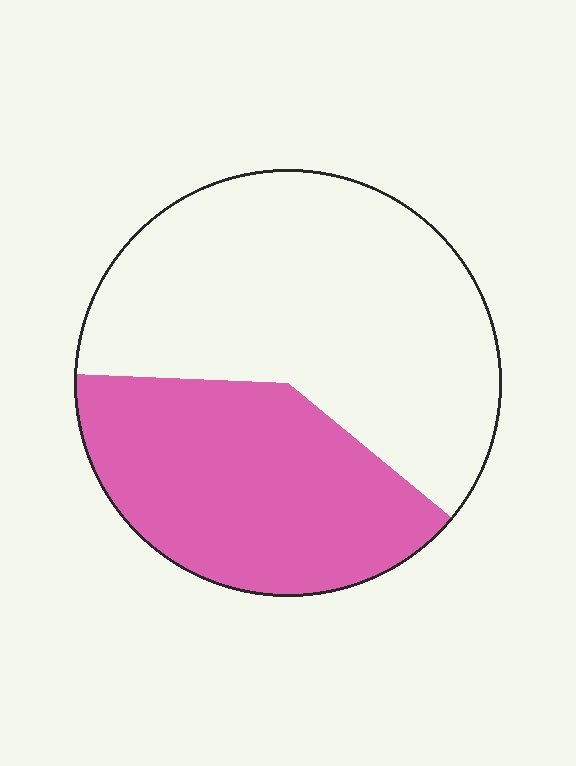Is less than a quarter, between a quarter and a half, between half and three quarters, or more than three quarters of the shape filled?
Between a quarter and a half.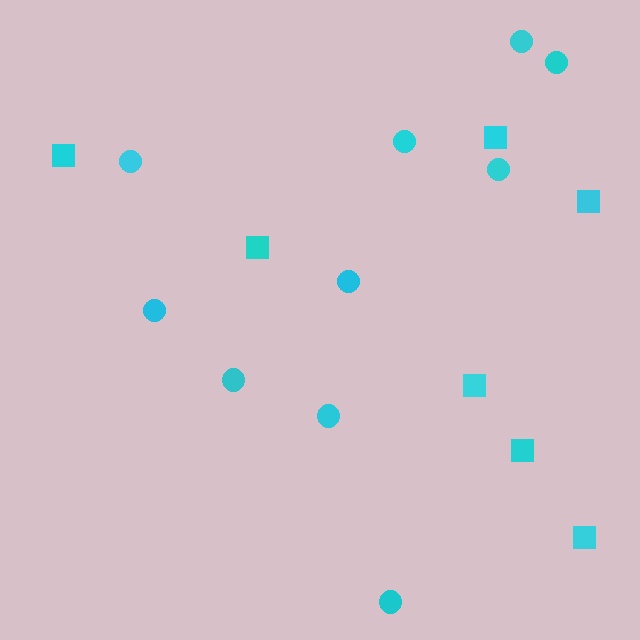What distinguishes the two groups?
There are 2 groups: one group of circles (10) and one group of squares (7).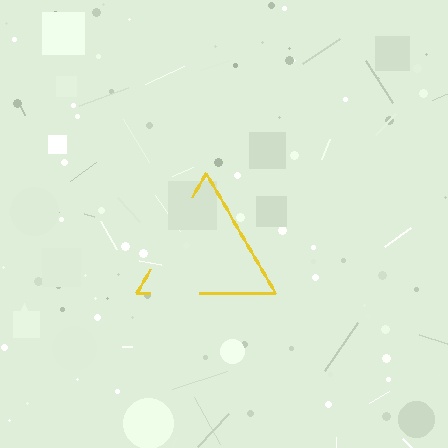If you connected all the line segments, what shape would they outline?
They would outline a triangle.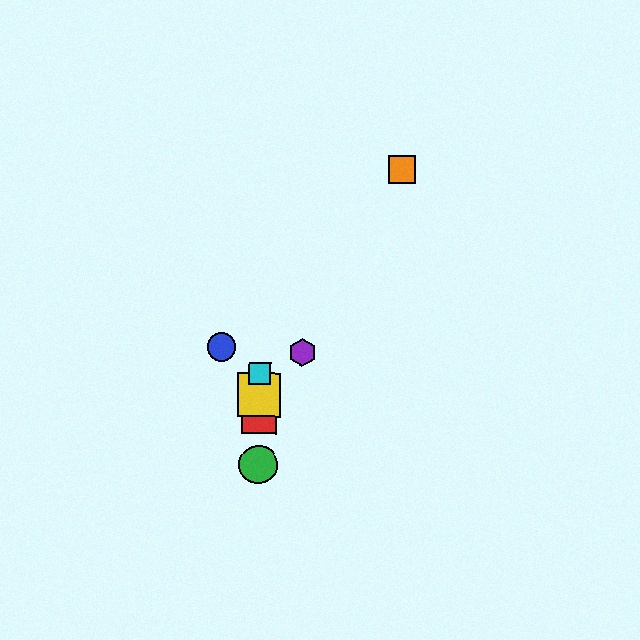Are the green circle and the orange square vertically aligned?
No, the green circle is at x≈258 and the orange square is at x≈402.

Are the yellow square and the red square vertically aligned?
Yes, both are at x≈259.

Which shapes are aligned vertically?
The red square, the green circle, the yellow square, the cyan square are aligned vertically.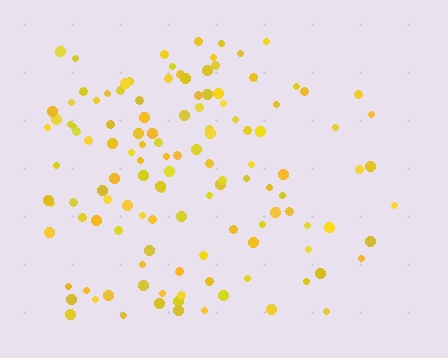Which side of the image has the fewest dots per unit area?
The right.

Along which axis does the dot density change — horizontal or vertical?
Horizontal.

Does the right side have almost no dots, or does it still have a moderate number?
Still a moderate number, just noticeably fewer than the left.